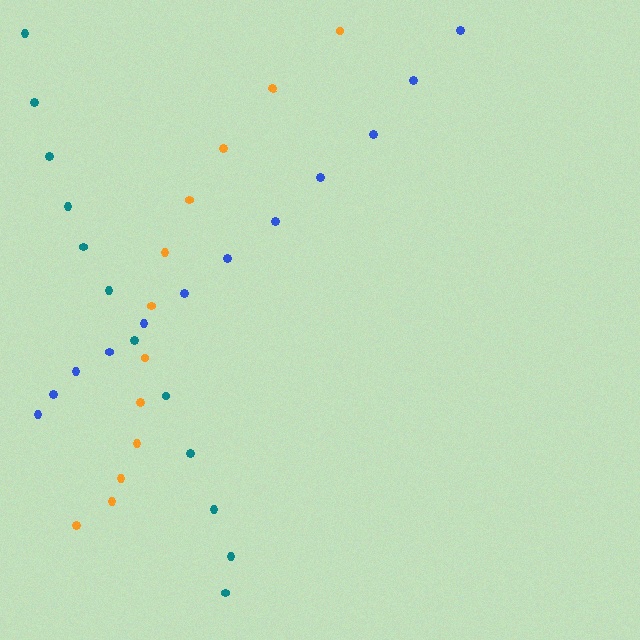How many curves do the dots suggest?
There are 3 distinct paths.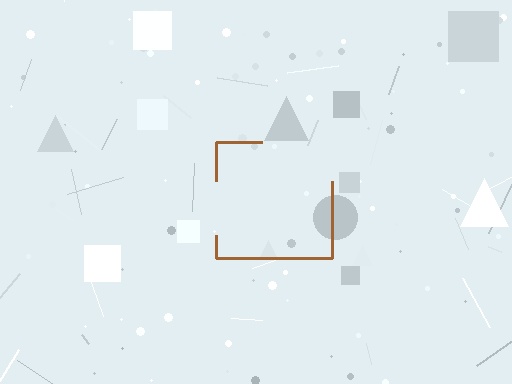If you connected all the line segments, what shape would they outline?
They would outline a square.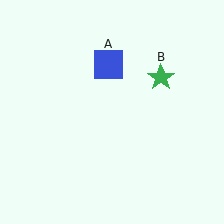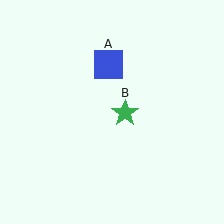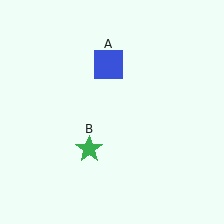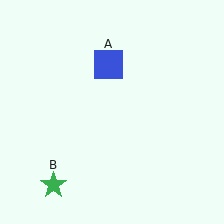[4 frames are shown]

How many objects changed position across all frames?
1 object changed position: green star (object B).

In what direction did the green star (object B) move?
The green star (object B) moved down and to the left.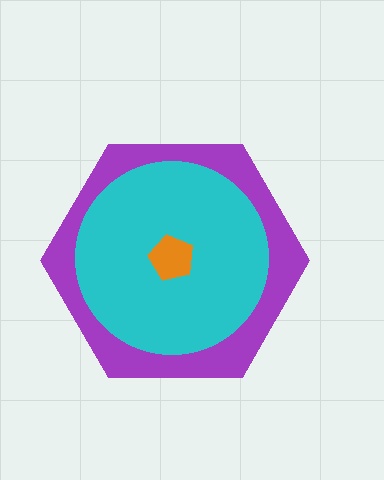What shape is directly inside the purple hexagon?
The cyan circle.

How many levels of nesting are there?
3.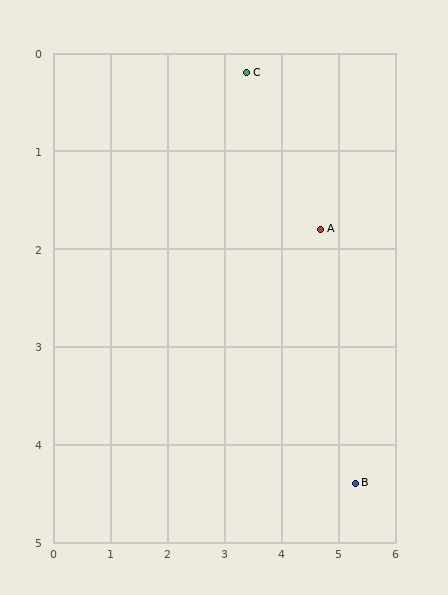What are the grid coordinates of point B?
Point B is at approximately (5.3, 4.4).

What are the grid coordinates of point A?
Point A is at approximately (4.7, 1.8).